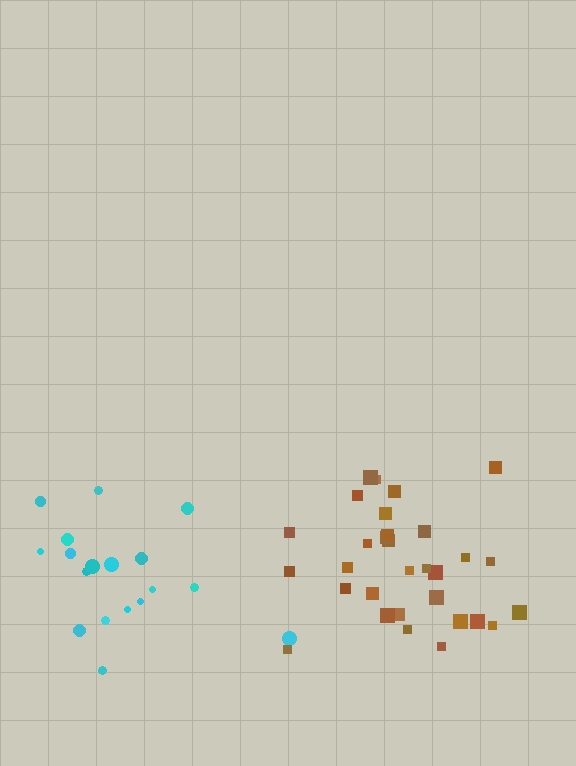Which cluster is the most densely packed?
Brown.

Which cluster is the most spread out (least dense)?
Cyan.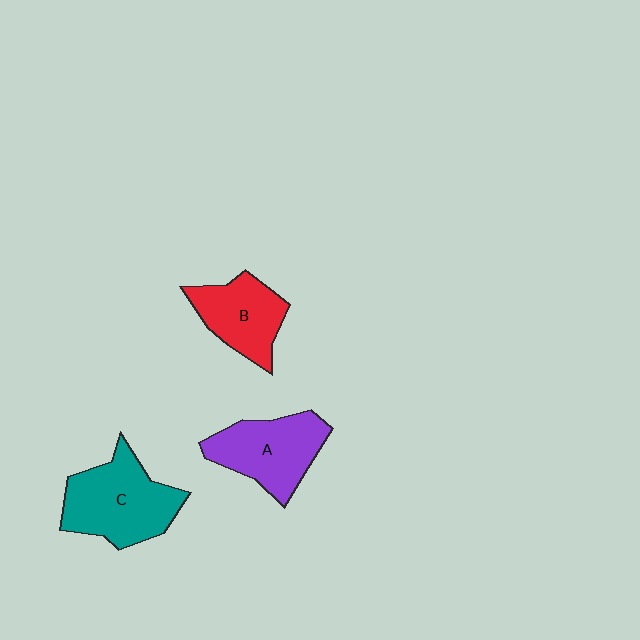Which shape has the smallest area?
Shape B (red).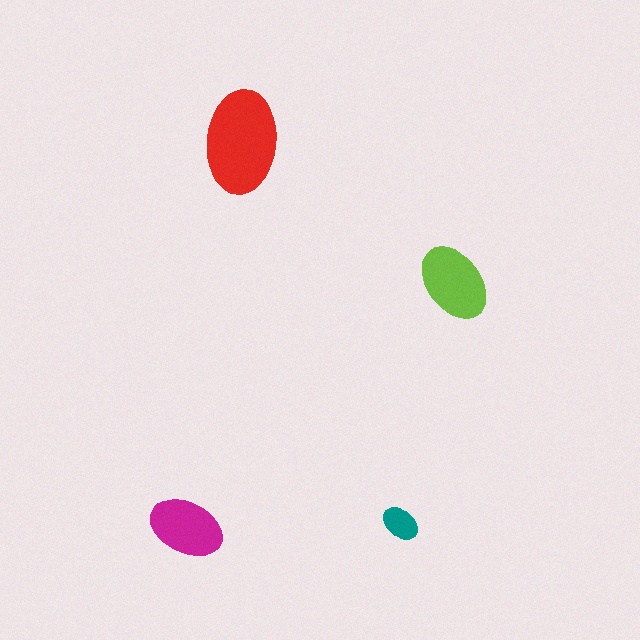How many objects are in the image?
There are 4 objects in the image.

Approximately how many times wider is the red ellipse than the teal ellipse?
About 2.5 times wider.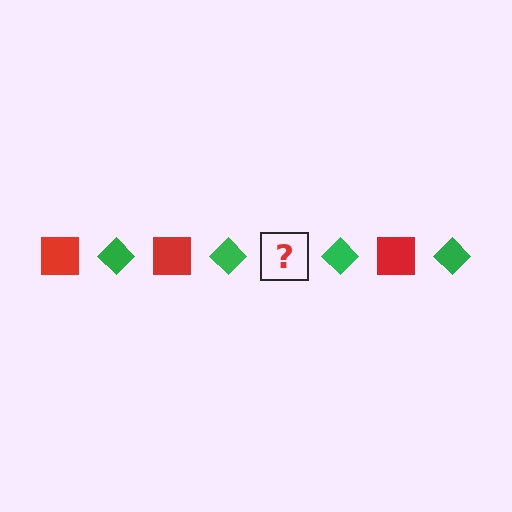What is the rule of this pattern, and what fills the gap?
The rule is that the pattern alternates between red square and green diamond. The gap should be filled with a red square.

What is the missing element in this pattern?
The missing element is a red square.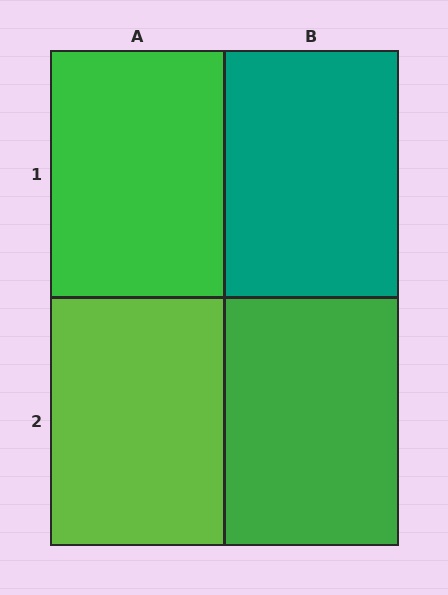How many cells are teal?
1 cell is teal.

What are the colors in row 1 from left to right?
Green, teal.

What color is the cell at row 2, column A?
Lime.